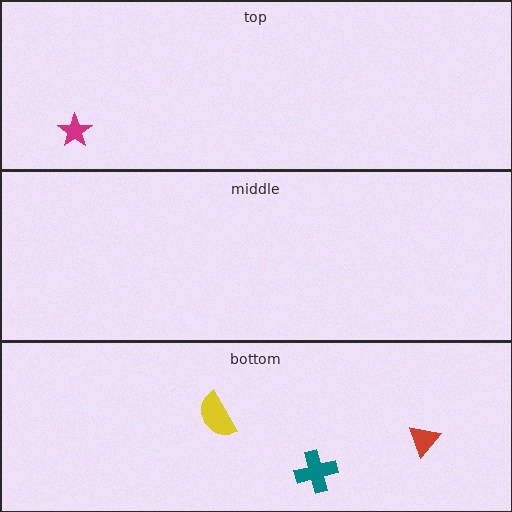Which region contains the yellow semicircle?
The bottom region.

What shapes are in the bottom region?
The teal cross, the yellow semicircle, the red triangle.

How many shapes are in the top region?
1.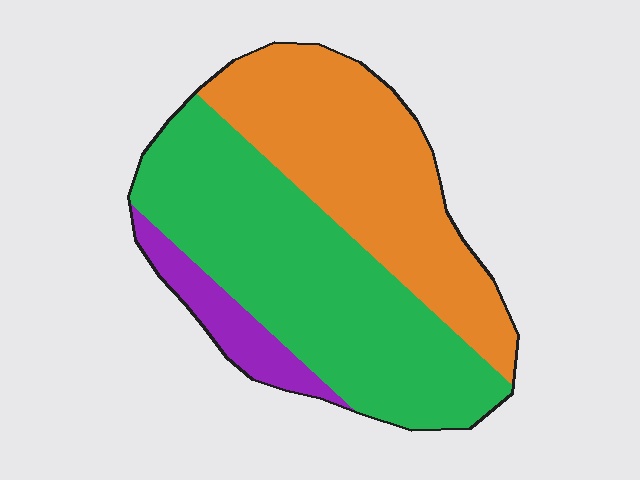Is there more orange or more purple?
Orange.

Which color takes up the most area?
Green, at roughly 50%.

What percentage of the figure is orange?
Orange takes up about two fifths (2/5) of the figure.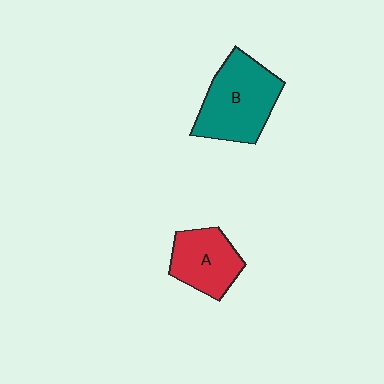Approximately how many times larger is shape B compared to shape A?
Approximately 1.5 times.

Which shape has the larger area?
Shape B (teal).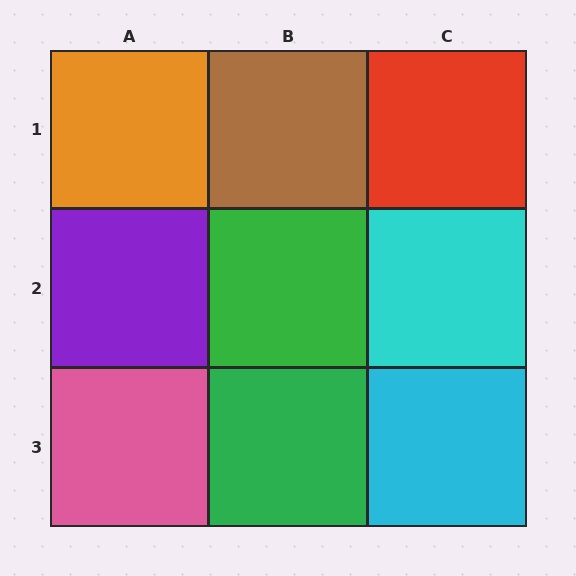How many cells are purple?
1 cell is purple.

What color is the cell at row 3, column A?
Pink.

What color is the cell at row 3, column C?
Cyan.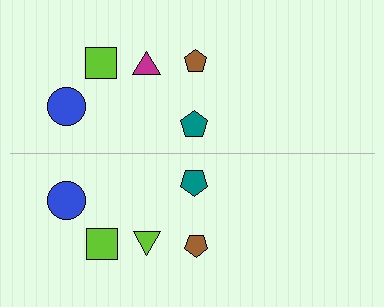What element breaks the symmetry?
The lime triangle on the bottom side breaks the symmetry — its mirror counterpart is magenta.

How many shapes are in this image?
There are 10 shapes in this image.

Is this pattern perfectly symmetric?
No, the pattern is not perfectly symmetric. The lime triangle on the bottom side breaks the symmetry — its mirror counterpart is magenta.